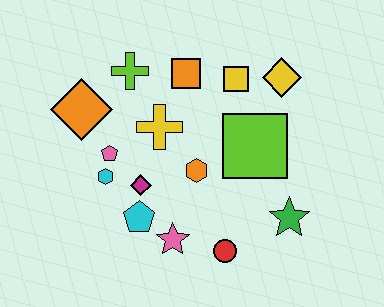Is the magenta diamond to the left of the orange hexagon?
Yes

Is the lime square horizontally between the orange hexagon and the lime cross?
No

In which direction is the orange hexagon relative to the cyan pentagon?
The orange hexagon is to the right of the cyan pentagon.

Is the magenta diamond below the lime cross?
Yes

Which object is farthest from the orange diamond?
The green star is farthest from the orange diamond.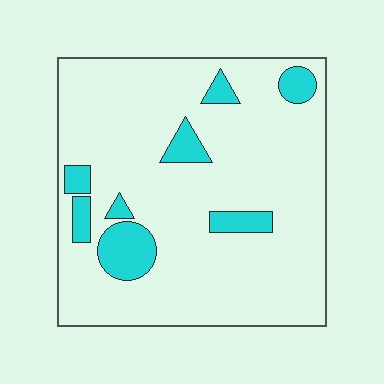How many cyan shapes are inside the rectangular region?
8.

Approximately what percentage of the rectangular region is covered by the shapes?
Approximately 15%.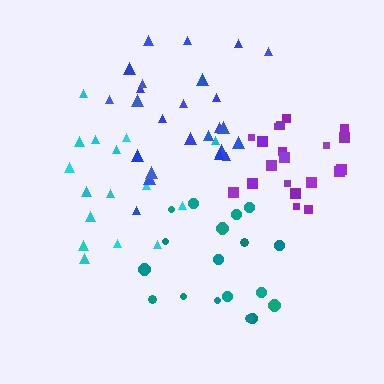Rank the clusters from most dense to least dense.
purple, cyan, blue, teal.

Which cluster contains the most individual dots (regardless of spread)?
Blue (25).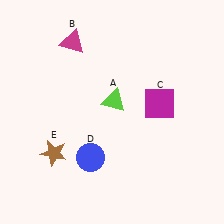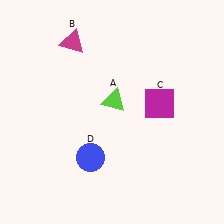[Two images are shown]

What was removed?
The brown star (E) was removed in Image 2.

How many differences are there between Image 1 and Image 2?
There is 1 difference between the two images.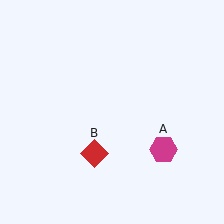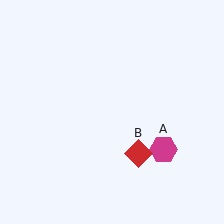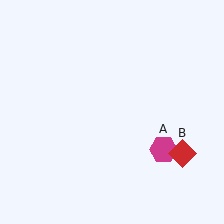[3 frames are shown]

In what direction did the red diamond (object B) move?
The red diamond (object B) moved right.